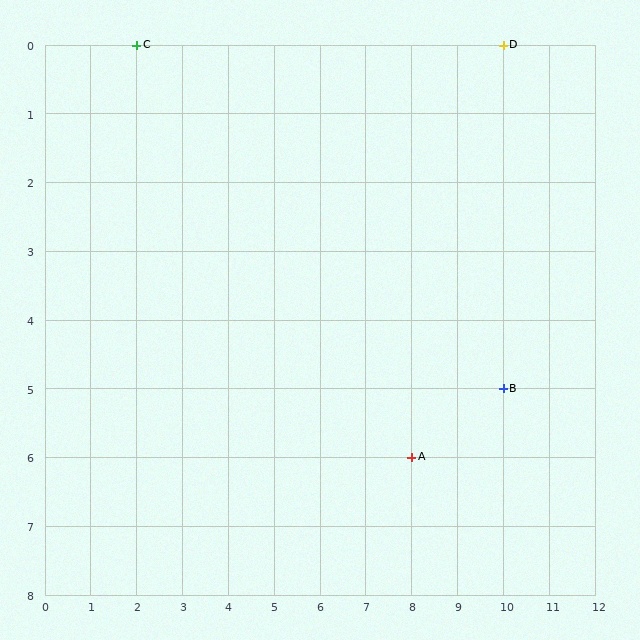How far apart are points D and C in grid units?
Points D and C are 8 columns apart.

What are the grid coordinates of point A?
Point A is at grid coordinates (8, 6).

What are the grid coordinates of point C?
Point C is at grid coordinates (2, 0).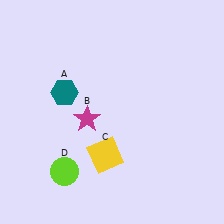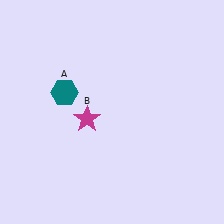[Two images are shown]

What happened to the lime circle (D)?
The lime circle (D) was removed in Image 2. It was in the bottom-left area of Image 1.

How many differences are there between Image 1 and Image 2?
There are 2 differences between the two images.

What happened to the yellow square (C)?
The yellow square (C) was removed in Image 2. It was in the bottom-left area of Image 1.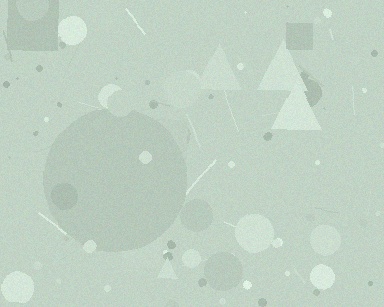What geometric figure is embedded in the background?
A circle is embedded in the background.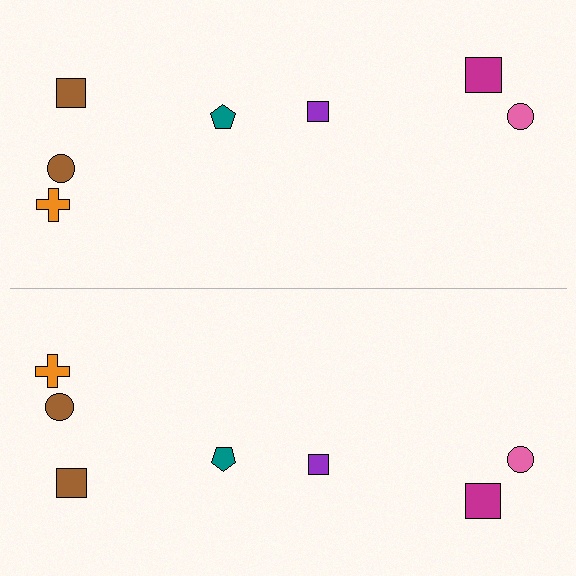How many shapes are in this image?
There are 14 shapes in this image.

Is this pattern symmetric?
Yes, this pattern has bilateral (reflection) symmetry.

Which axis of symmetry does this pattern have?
The pattern has a horizontal axis of symmetry running through the center of the image.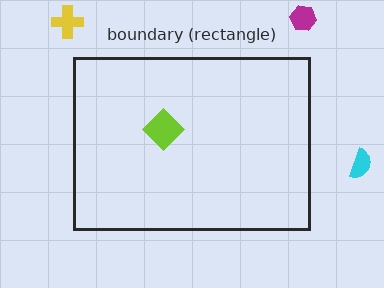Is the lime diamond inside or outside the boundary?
Inside.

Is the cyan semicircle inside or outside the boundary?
Outside.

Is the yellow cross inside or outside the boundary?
Outside.